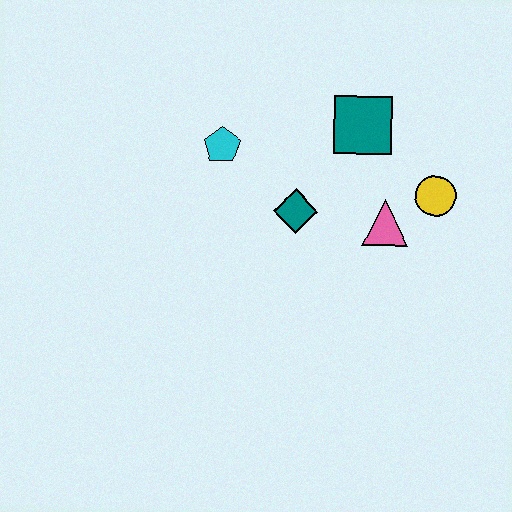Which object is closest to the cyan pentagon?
The teal diamond is closest to the cyan pentagon.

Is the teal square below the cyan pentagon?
No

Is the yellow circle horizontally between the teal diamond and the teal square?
No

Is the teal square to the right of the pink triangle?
No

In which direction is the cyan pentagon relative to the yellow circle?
The cyan pentagon is to the left of the yellow circle.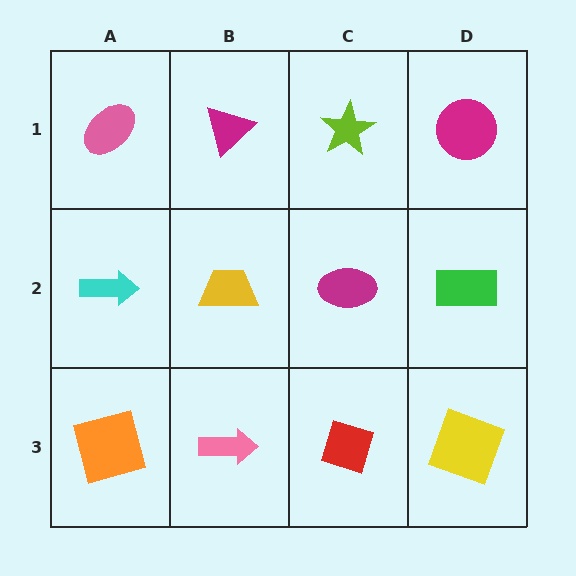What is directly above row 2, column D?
A magenta circle.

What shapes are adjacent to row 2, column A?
A pink ellipse (row 1, column A), an orange square (row 3, column A), a yellow trapezoid (row 2, column B).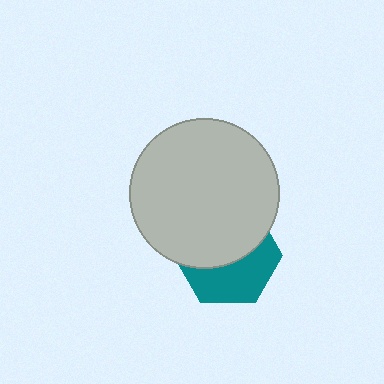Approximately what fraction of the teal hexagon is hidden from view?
Roughly 54% of the teal hexagon is hidden behind the light gray circle.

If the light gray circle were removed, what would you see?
You would see the complete teal hexagon.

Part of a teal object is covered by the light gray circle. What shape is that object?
It is a hexagon.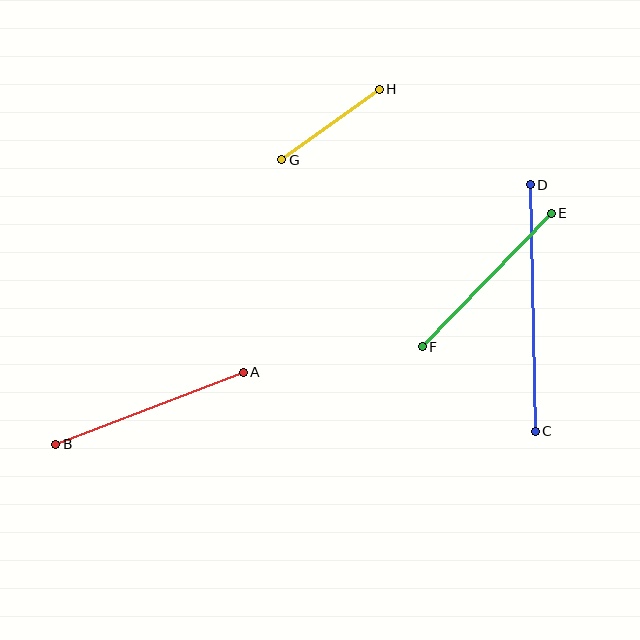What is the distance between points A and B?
The distance is approximately 201 pixels.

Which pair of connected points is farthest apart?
Points C and D are farthest apart.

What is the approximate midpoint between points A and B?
The midpoint is at approximately (149, 408) pixels.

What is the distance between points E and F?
The distance is approximately 185 pixels.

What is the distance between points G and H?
The distance is approximately 120 pixels.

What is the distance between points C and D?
The distance is approximately 246 pixels.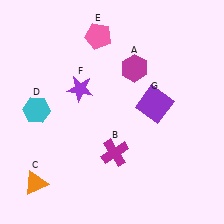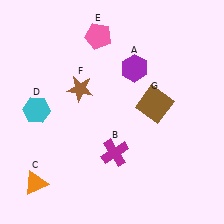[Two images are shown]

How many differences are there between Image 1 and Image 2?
There are 3 differences between the two images.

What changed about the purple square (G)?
In Image 1, G is purple. In Image 2, it changed to brown.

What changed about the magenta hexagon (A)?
In Image 1, A is magenta. In Image 2, it changed to purple.